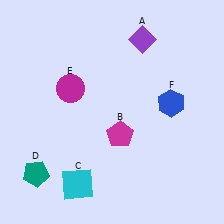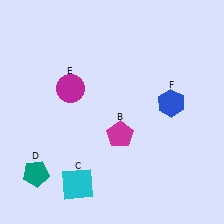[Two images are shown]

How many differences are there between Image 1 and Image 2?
There is 1 difference between the two images.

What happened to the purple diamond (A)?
The purple diamond (A) was removed in Image 2. It was in the top-right area of Image 1.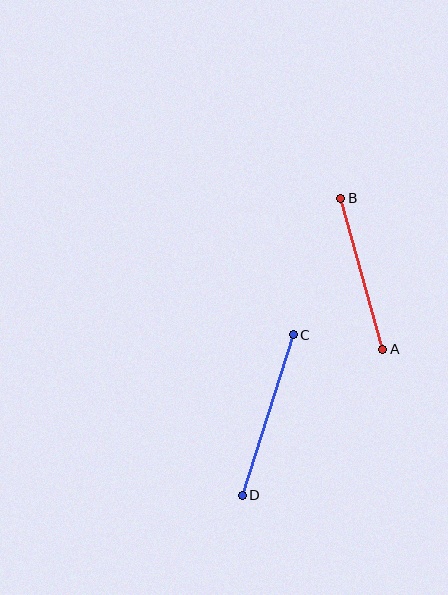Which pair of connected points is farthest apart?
Points C and D are farthest apart.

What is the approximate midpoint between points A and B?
The midpoint is at approximately (362, 274) pixels.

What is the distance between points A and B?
The distance is approximately 157 pixels.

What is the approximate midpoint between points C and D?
The midpoint is at approximately (268, 415) pixels.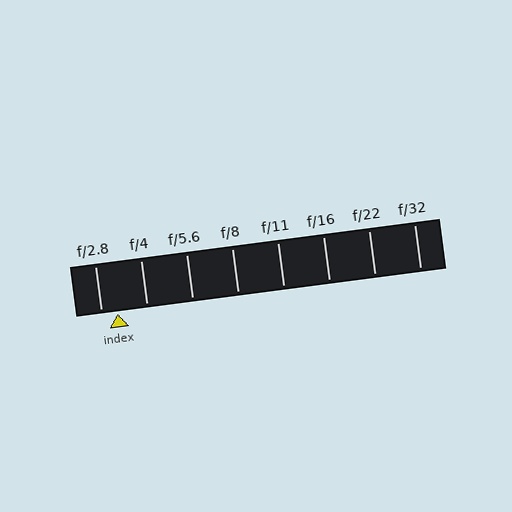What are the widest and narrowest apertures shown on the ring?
The widest aperture shown is f/2.8 and the narrowest is f/32.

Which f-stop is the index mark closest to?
The index mark is closest to f/2.8.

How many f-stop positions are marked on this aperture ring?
There are 8 f-stop positions marked.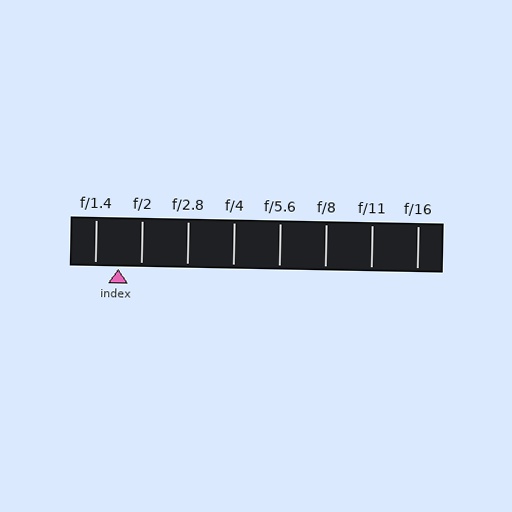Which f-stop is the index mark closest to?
The index mark is closest to f/2.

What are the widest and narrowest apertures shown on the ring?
The widest aperture shown is f/1.4 and the narrowest is f/16.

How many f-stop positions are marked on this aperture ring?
There are 8 f-stop positions marked.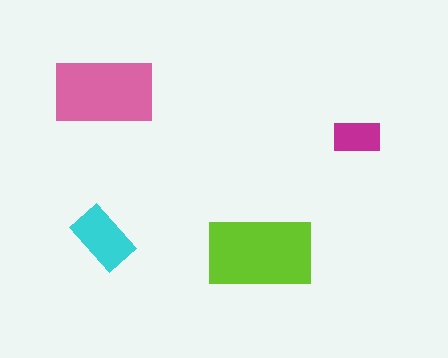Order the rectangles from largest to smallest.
the lime one, the pink one, the cyan one, the magenta one.